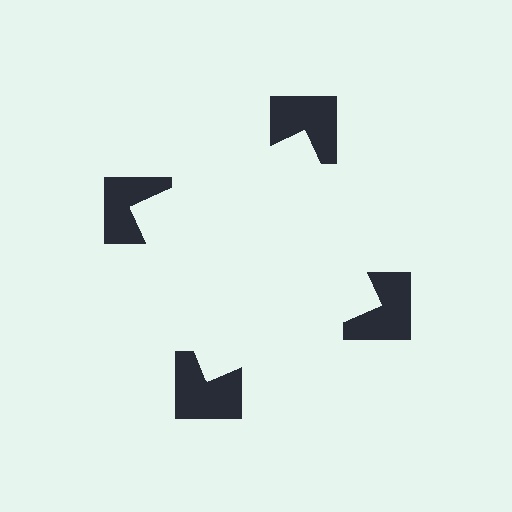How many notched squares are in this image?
There are 4 — one at each vertex of the illusory square.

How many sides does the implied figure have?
4 sides.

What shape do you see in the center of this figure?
An illusory square — its edges are inferred from the aligned wedge cuts in the notched squares, not physically drawn.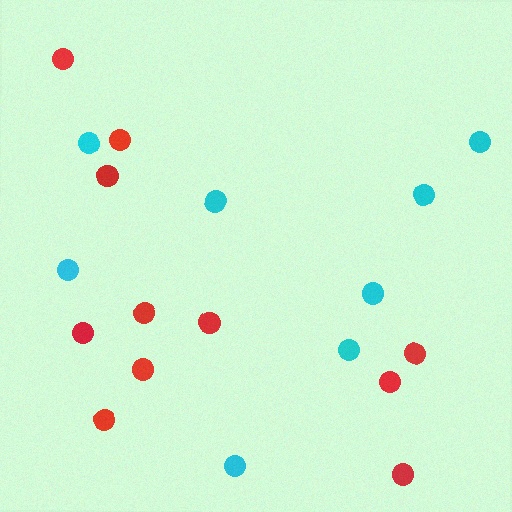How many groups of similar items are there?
There are 2 groups: one group of red circles (11) and one group of cyan circles (8).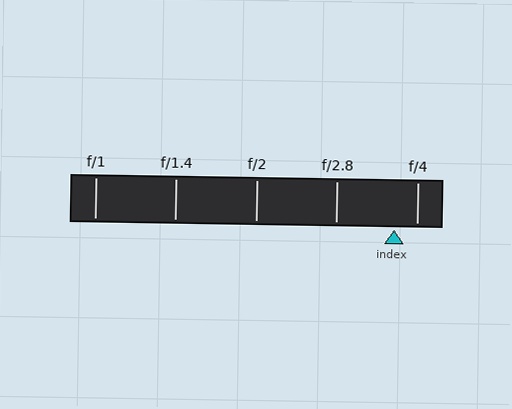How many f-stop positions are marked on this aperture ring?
There are 5 f-stop positions marked.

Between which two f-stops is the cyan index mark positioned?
The index mark is between f/2.8 and f/4.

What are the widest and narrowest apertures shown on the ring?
The widest aperture shown is f/1 and the narrowest is f/4.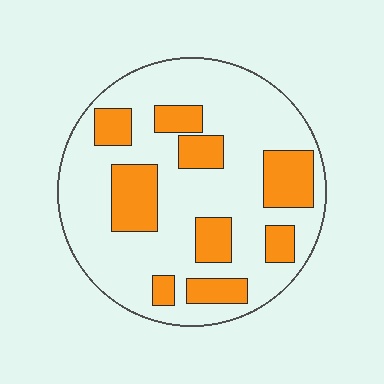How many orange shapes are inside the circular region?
9.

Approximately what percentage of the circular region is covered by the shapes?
Approximately 25%.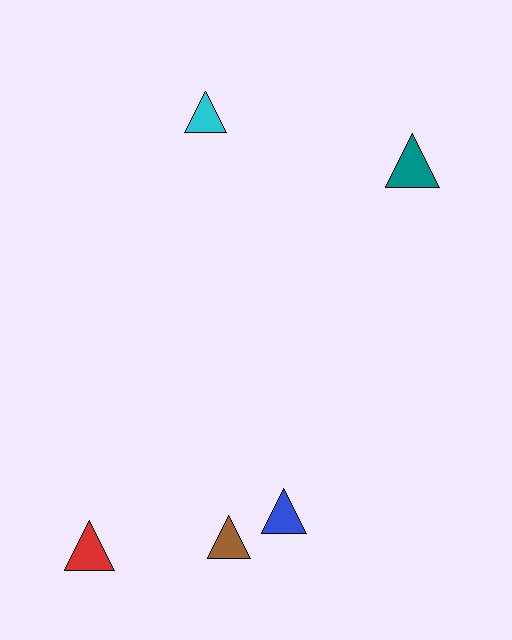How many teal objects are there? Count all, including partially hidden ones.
There is 1 teal object.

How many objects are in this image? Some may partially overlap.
There are 5 objects.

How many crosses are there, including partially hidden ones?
There are no crosses.